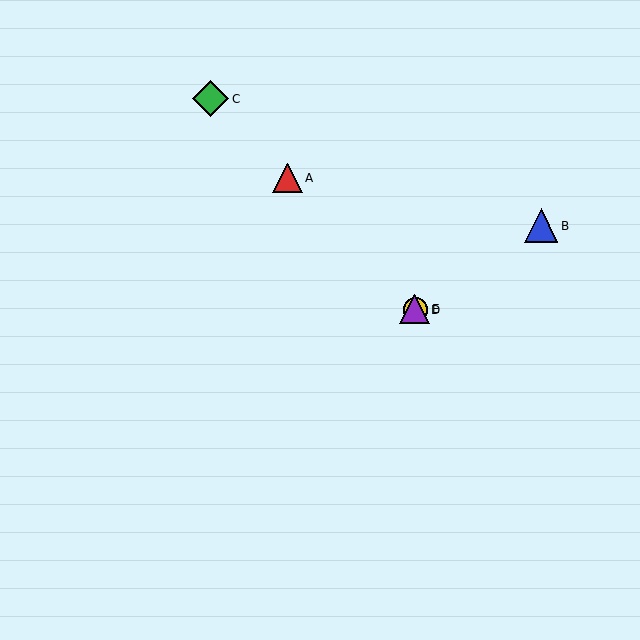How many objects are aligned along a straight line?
4 objects (A, C, D, E) are aligned along a straight line.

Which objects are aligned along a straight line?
Objects A, C, D, E are aligned along a straight line.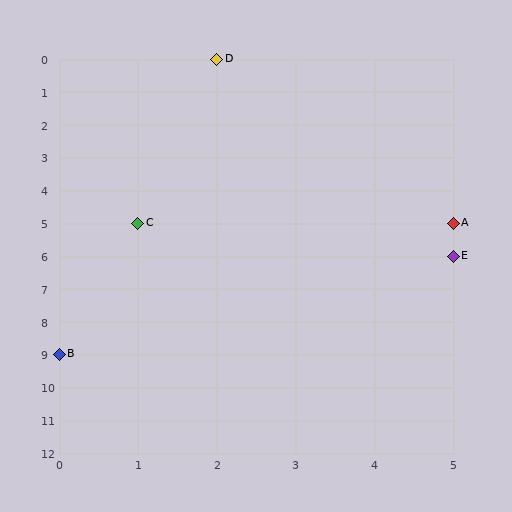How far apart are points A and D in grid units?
Points A and D are 3 columns and 5 rows apart (about 5.8 grid units diagonally).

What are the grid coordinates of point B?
Point B is at grid coordinates (0, 9).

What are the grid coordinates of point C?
Point C is at grid coordinates (1, 5).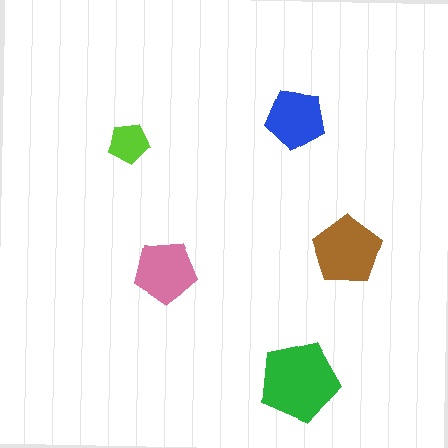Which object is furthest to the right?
The brown pentagon is rightmost.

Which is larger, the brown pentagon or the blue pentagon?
The brown one.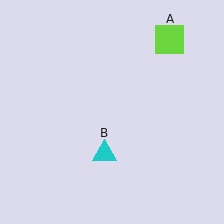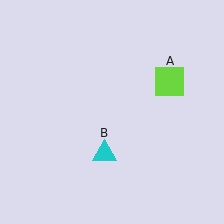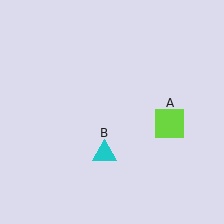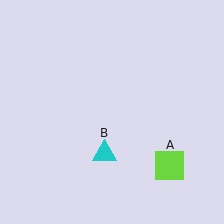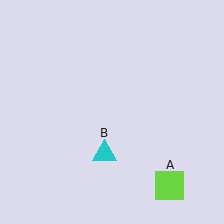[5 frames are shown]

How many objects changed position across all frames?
1 object changed position: lime square (object A).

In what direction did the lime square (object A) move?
The lime square (object A) moved down.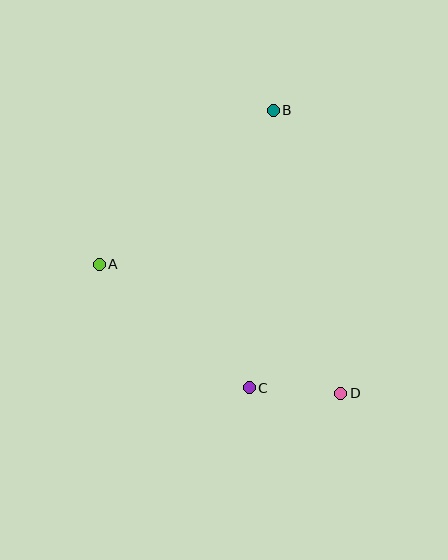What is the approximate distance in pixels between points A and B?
The distance between A and B is approximately 232 pixels.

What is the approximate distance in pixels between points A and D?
The distance between A and D is approximately 274 pixels.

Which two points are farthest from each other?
Points B and D are farthest from each other.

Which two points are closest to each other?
Points C and D are closest to each other.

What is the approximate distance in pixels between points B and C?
The distance between B and C is approximately 278 pixels.